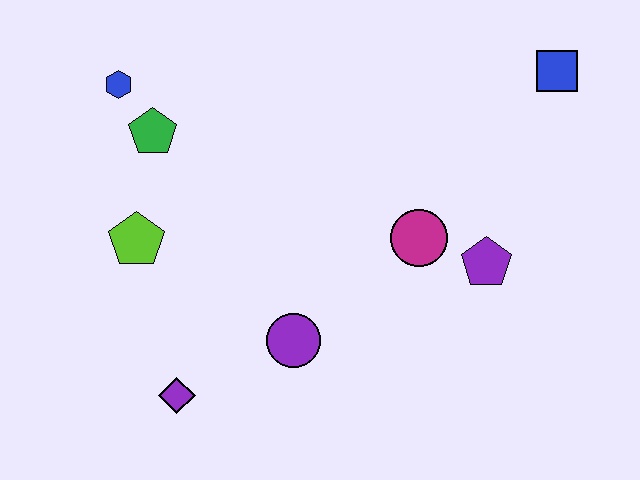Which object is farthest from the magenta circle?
The blue hexagon is farthest from the magenta circle.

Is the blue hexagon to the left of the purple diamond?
Yes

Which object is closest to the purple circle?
The purple diamond is closest to the purple circle.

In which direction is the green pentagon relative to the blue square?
The green pentagon is to the left of the blue square.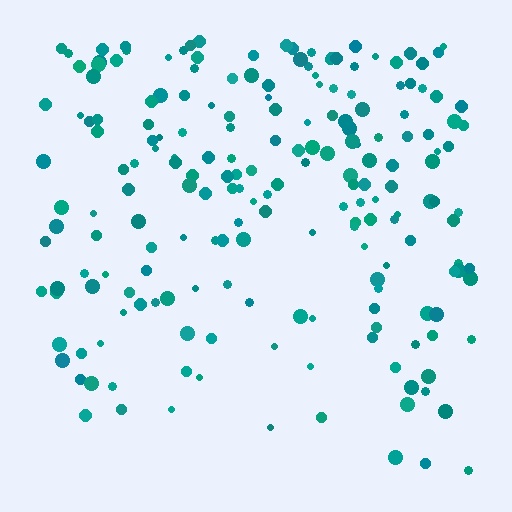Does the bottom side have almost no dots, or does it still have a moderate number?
Still a moderate number, just noticeably fewer than the top.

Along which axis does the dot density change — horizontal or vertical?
Vertical.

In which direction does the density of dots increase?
From bottom to top, with the top side densest.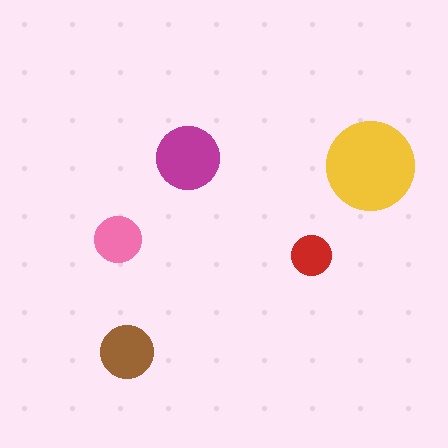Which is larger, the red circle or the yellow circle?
The yellow one.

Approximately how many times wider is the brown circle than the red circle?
About 1.5 times wider.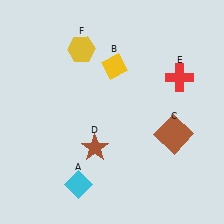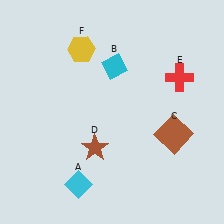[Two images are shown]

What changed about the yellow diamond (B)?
In Image 1, B is yellow. In Image 2, it changed to cyan.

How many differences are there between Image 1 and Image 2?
There is 1 difference between the two images.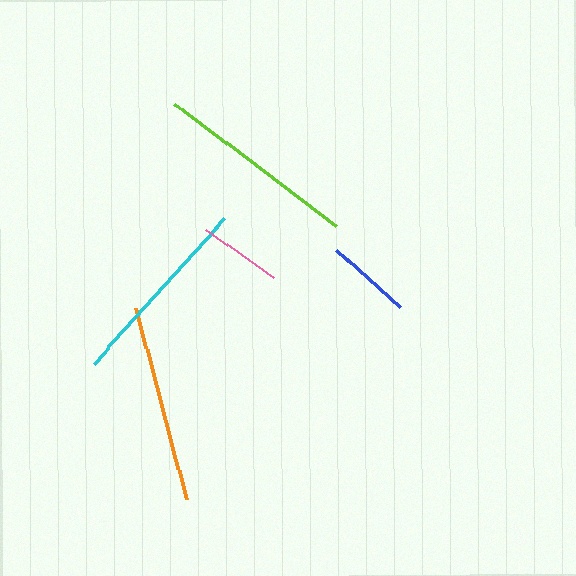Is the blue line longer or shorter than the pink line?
The blue line is longer than the pink line.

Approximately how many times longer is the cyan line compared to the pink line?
The cyan line is approximately 2.4 times the length of the pink line.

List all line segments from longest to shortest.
From longest to shortest: lime, orange, cyan, blue, pink.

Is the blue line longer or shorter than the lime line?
The lime line is longer than the blue line.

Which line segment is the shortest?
The pink line is the shortest at approximately 83 pixels.